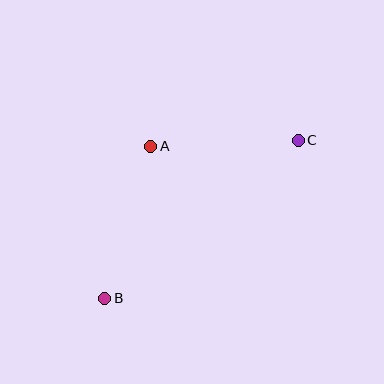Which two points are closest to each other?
Points A and C are closest to each other.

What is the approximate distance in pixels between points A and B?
The distance between A and B is approximately 159 pixels.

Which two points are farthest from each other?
Points B and C are farthest from each other.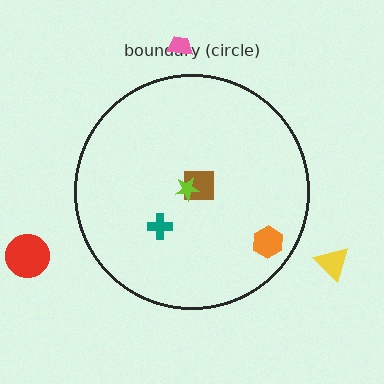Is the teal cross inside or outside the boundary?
Inside.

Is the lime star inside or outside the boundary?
Inside.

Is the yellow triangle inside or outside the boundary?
Outside.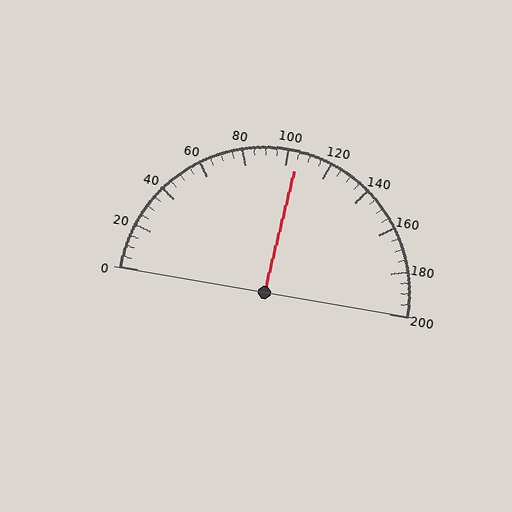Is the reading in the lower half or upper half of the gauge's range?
The reading is in the upper half of the range (0 to 200).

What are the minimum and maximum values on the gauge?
The gauge ranges from 0 to 200.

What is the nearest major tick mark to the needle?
The nearest major tick mark is 100.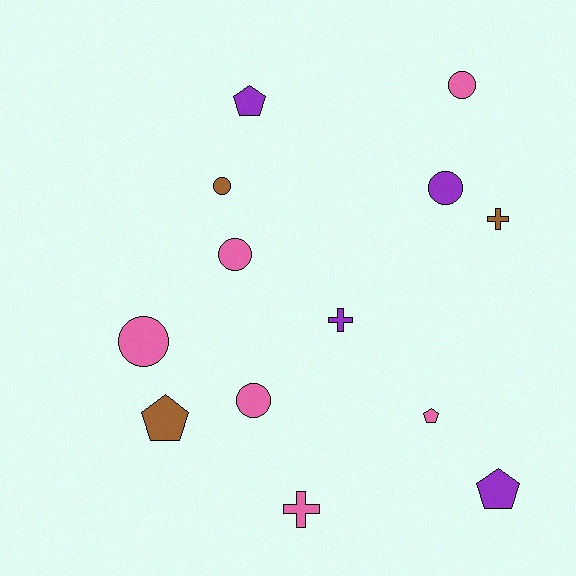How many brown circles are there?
There is 1 brown circle.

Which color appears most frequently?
Pink, with 6 objects.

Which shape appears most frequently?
Circle, with 6 objects.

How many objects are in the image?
There are 13 objects.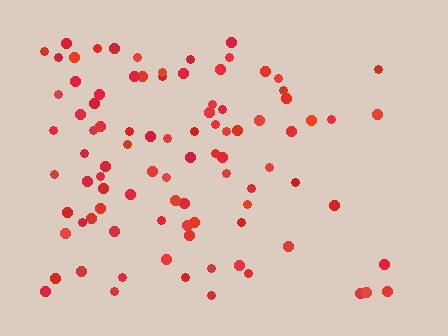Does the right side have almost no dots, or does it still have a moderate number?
Still a moderate number, just noticeably fewer than the left.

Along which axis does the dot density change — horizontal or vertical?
Horizontal.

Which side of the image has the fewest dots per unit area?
The right.